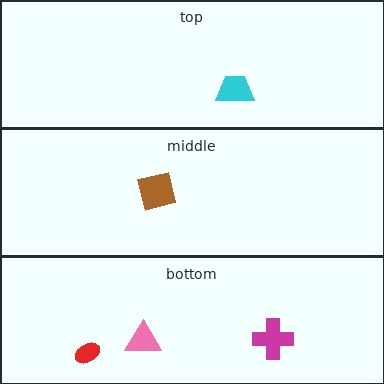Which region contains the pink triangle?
The bottom region.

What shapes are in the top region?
The cyan trapezoid.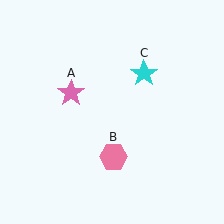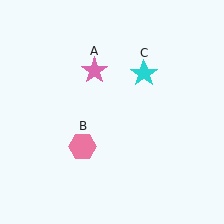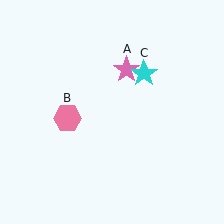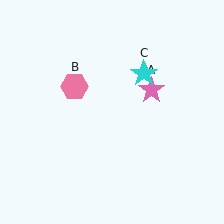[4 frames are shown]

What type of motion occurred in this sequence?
The pink star (object A), pink hexagon (object B) rotated clockwise around the center of the scene.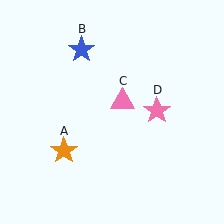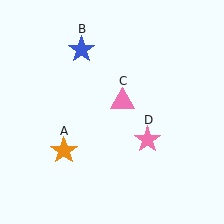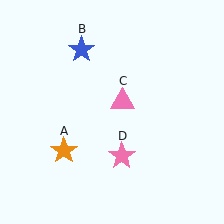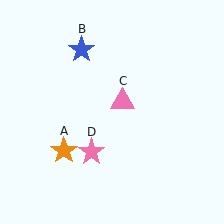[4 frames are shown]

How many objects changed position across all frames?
1 object changed position: pink star (object D).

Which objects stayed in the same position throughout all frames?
Orange star (object A) and blue star (object B) and pink triangle (object C) remained stationary.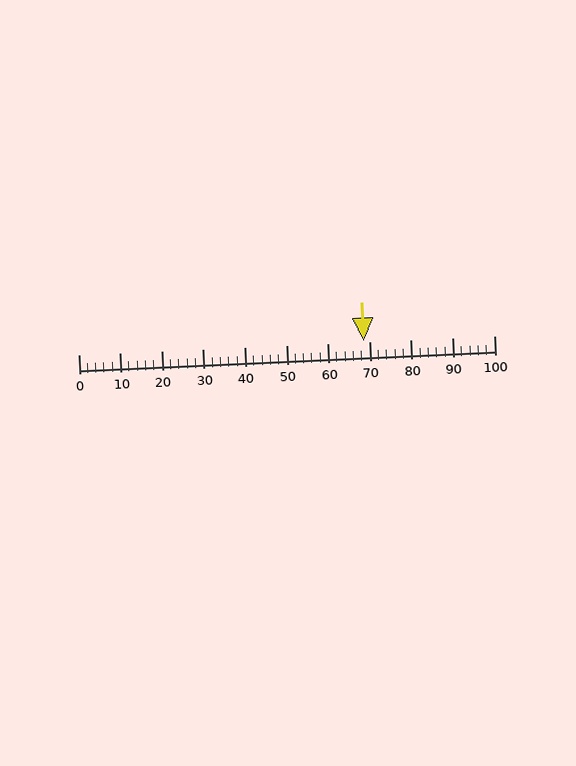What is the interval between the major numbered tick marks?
The major tick marks are spaced 10 units apart.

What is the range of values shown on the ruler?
The ruler shows values from 0 to 100.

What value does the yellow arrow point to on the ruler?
The yellow arrow points to approximately 69.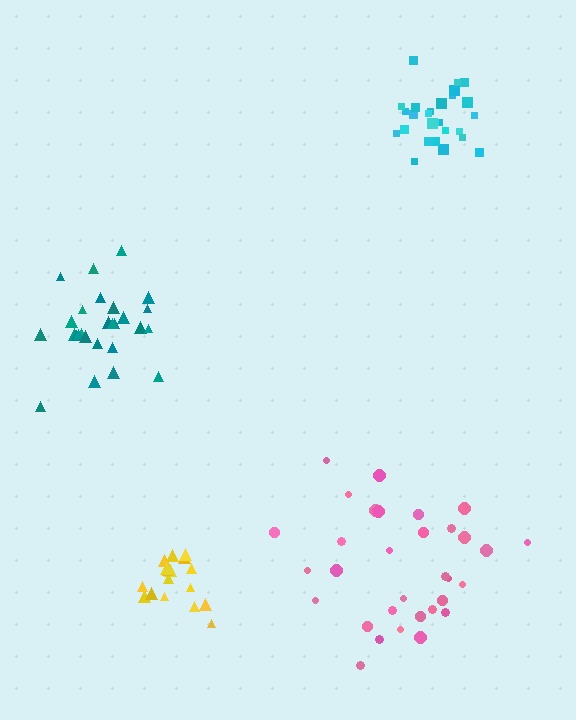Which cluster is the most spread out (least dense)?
Pink.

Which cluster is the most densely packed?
Cyan.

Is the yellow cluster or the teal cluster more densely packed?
Yellow.